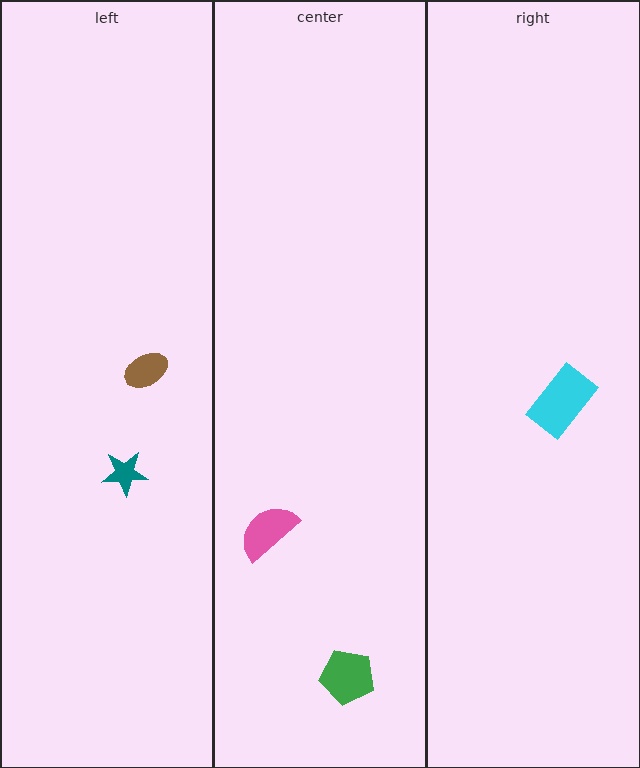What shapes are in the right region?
The cyan rectangle.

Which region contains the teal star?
The left region.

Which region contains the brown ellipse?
The left region.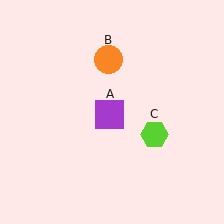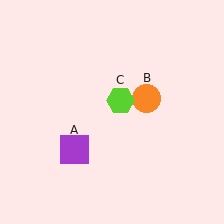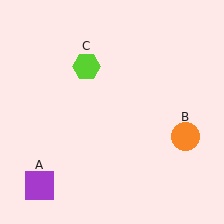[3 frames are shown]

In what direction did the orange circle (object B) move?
The orange circle (object B) moved down and to the right.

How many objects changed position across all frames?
3 objects changed position: purple square (object A), orange circle (object B), lime hexagon (object C).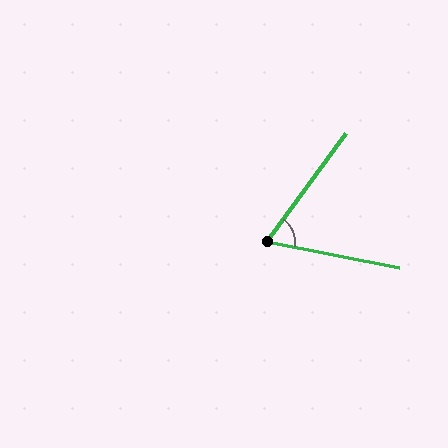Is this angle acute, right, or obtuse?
It is acute.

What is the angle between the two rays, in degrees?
Approximately 65 degrees.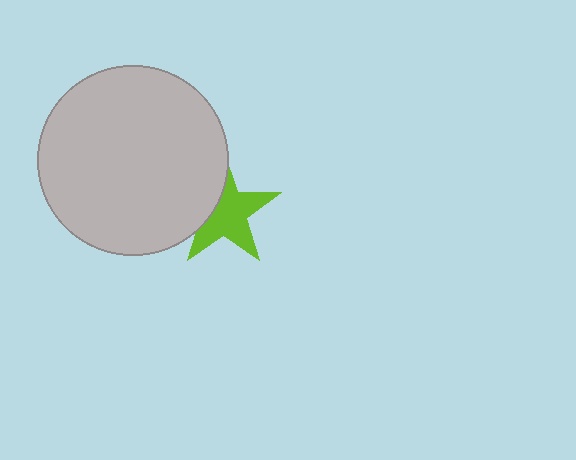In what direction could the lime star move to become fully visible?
The lime star could move right. That would shift it out from behind the light gray circle entirely.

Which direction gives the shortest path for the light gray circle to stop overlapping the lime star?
Moving left gives the shortest separation.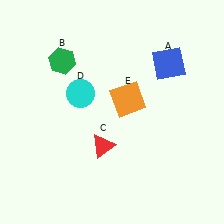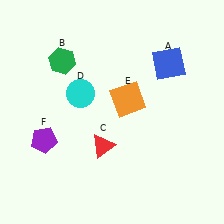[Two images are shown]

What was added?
A purple pentagon (F) was added in Image 2.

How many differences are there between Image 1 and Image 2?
There is 1 difference between the two images.